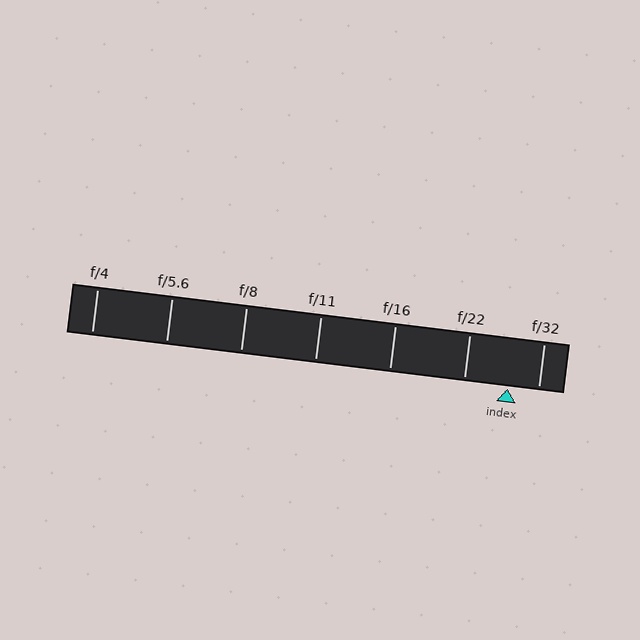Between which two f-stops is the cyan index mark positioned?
The index mark is between f/22 and f/32.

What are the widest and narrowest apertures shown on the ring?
The widest aperture shown is f/4 and the narrowest is f/32.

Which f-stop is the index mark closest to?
The index mark is closest to f/32.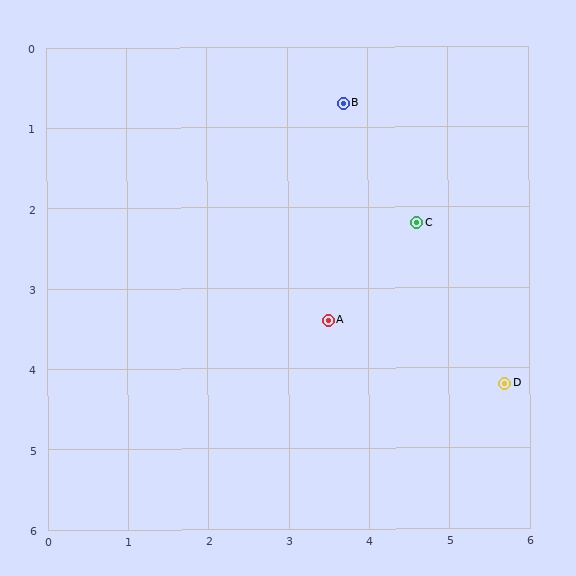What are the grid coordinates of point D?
Point D is at approximately (5.7, 4.2).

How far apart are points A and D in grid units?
Points A and D are about 2.3 grid units apart.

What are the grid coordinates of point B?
Point B is at approximately (3.7, 0.7).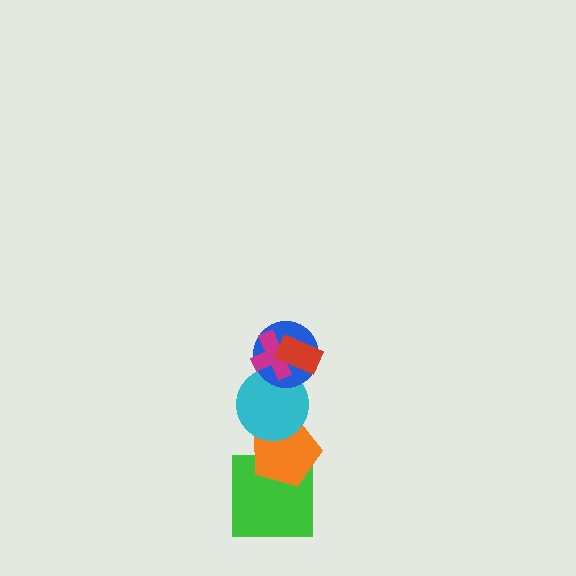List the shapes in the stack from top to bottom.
From top to bottom: the red rectangle, the magenta cross, the blue circle, the cyan circle, the orange pentagon, the green square.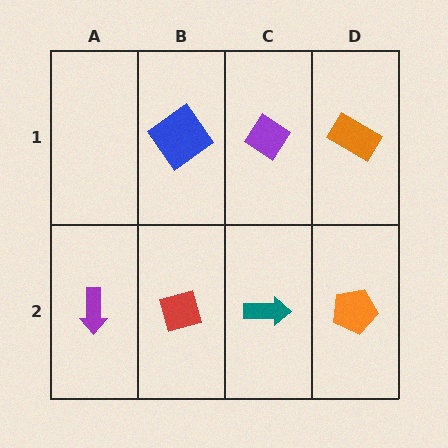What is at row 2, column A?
A purple arrow.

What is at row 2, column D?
An orange pentagon.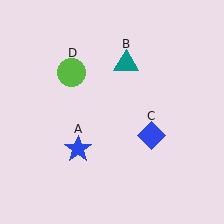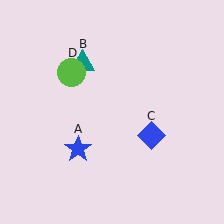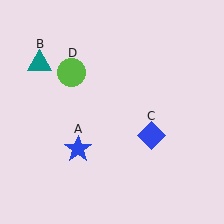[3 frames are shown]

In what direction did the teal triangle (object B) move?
The teal triangle (object B) moved left.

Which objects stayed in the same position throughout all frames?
Blue star (object A) and blue diamond (object C) and lime circle (object D) remained stationary.